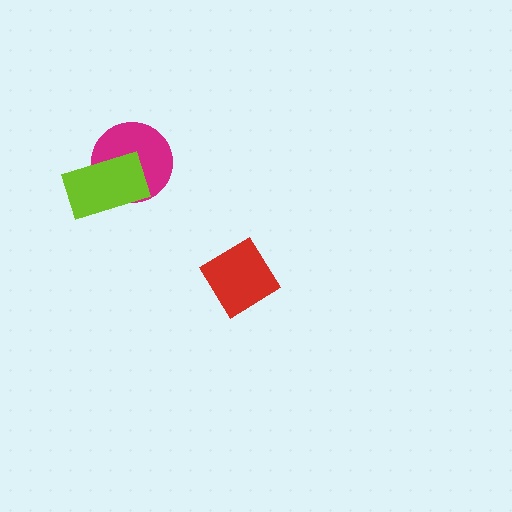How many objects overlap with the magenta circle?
1 object overlaps with the magenta circle.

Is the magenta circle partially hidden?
Yes, it is partially covered by another shape.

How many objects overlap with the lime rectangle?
1 object overlaps with the lime rectangle.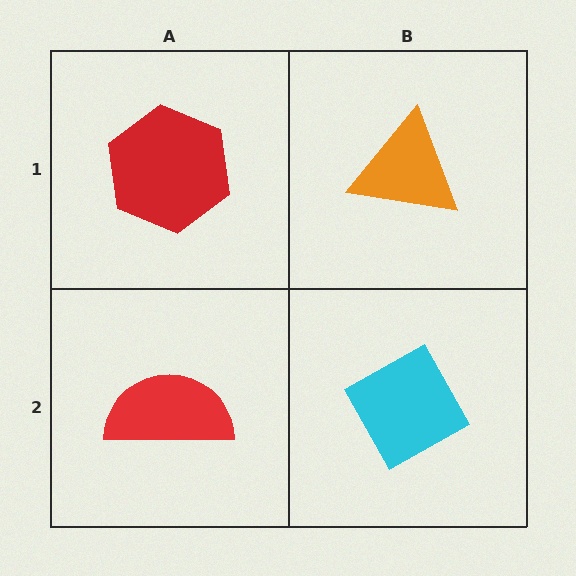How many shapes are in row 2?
2 shapes.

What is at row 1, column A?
A red hexagon.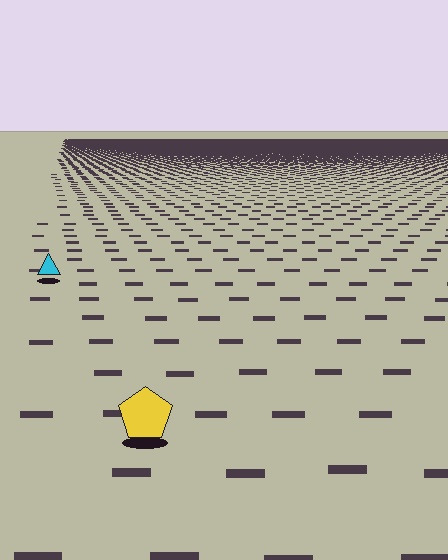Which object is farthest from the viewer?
The cyan triangle is farthest from the viewer. It appears smaller and the ground texture around it is denser.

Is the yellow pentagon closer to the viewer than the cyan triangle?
Yes. The yellow pentagon is closer — you can tell from the texture gradient: the ground texture is coarser near it.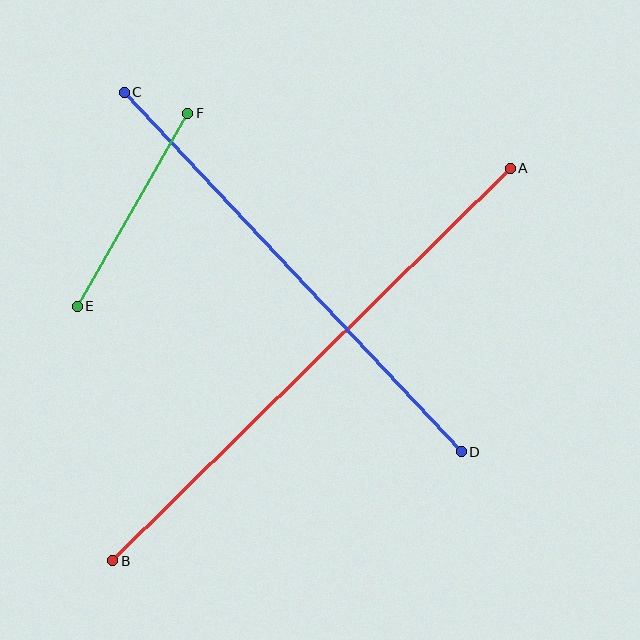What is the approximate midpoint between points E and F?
The midpoint is at approximately (133, 210) pixels.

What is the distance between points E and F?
The distance is approximately 223 pixels.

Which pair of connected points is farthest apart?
Points A and B are farthest apart.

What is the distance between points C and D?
The distance is approximately 493 pixels.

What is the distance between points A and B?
The distance is approximately 559 pixels.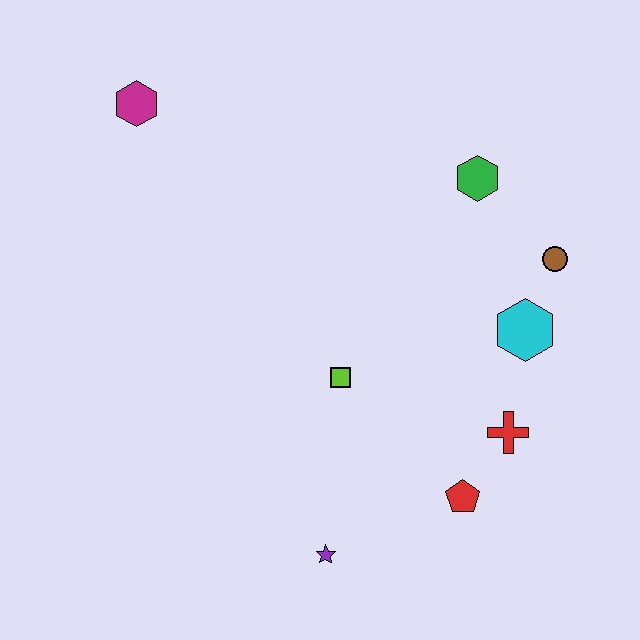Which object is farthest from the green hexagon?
The purple star is farthest from the green hexagon.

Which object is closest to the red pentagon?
The red cross is closest to the red pentagon.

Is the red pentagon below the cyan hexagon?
Yes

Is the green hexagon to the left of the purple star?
No